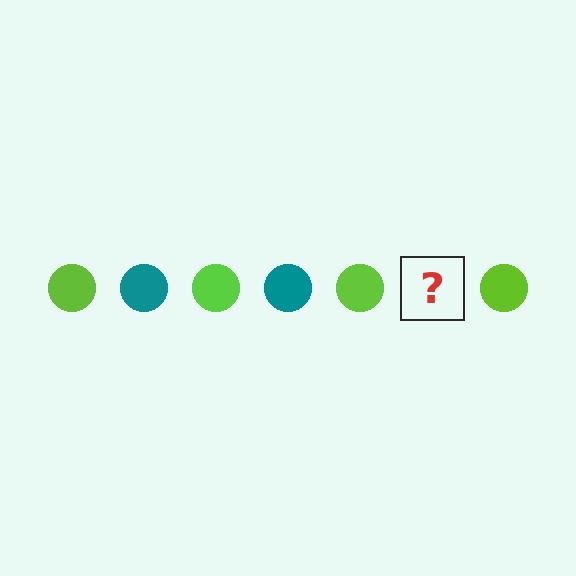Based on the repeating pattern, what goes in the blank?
The blank should be a teal circle.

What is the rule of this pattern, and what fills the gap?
The rule is that the pattern cycles through lime, teal circles. The gap should be filled with a teal circle.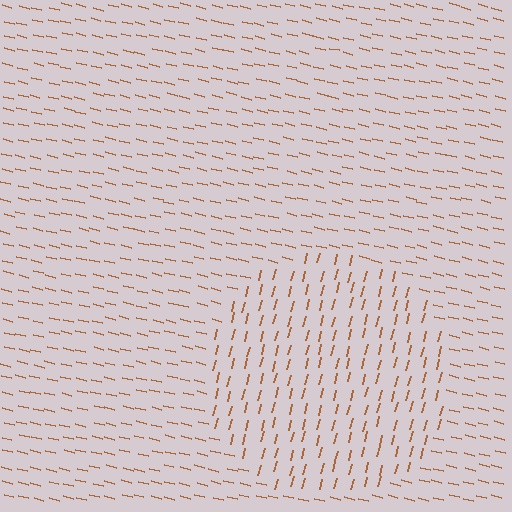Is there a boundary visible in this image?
Yes, there is a texture boundary formed by a change in line orientation.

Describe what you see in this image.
The image is filled with small brown line segments. A circle region in the image has lines oriented differently from the surrounding lines, creating a visible texture boundary.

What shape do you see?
I see a circle.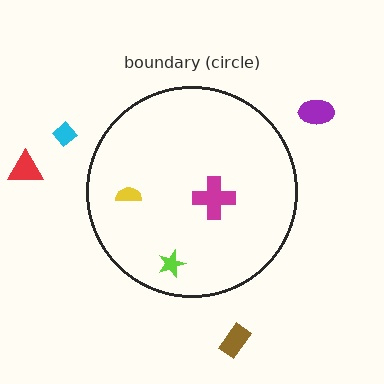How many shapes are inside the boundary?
3 inside, 4 outside.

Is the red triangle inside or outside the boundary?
Outside.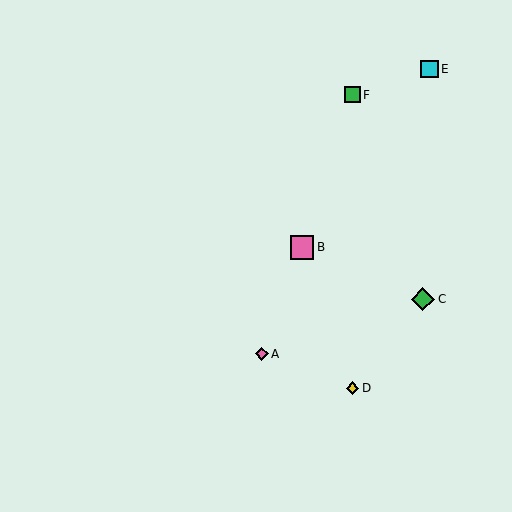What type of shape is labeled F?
Shape F is a green square.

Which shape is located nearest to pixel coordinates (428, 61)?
The cyan square (labeled E) at (429, 69) is nearest to that location.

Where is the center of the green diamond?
The center of the green diamond is at (423, 299).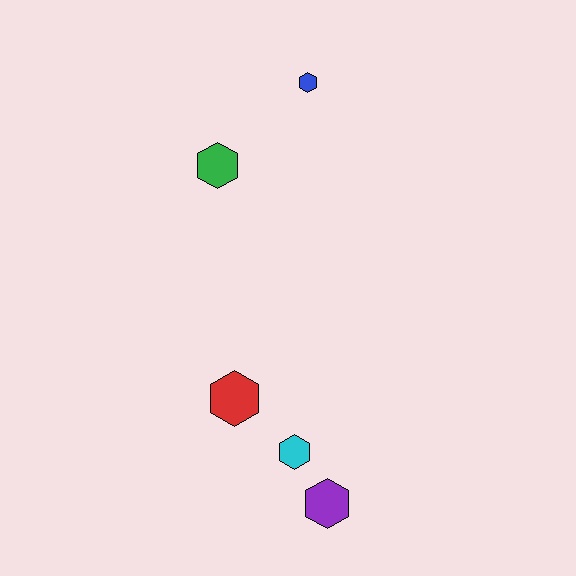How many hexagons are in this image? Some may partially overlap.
There are 5 hexagons.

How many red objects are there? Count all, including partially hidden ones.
There is 1 red object.